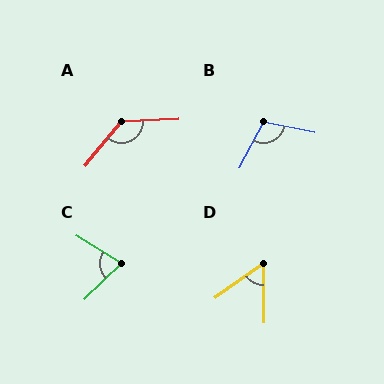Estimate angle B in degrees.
Approximately 107 degrees.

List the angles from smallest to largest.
D (55°), C (77°), B (107°), A (132°).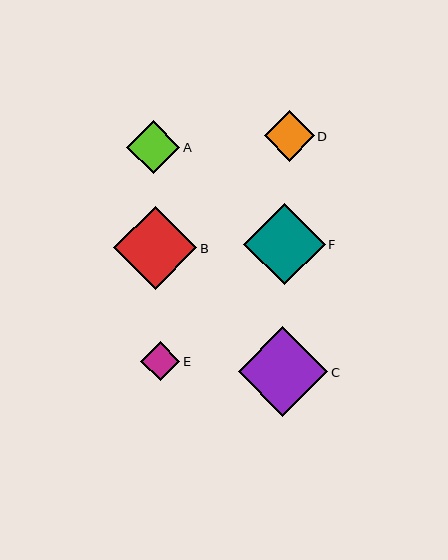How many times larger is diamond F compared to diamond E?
Diamond F is approximately 2.1 times the size of diamond E.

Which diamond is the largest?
Diamond C is the largest with a size of approximately 90 pixels.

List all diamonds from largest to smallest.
From largest to smallest: C, B, F, A, D, E.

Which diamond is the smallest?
Diamond E is the smallest with a size of approximately 39 pixels.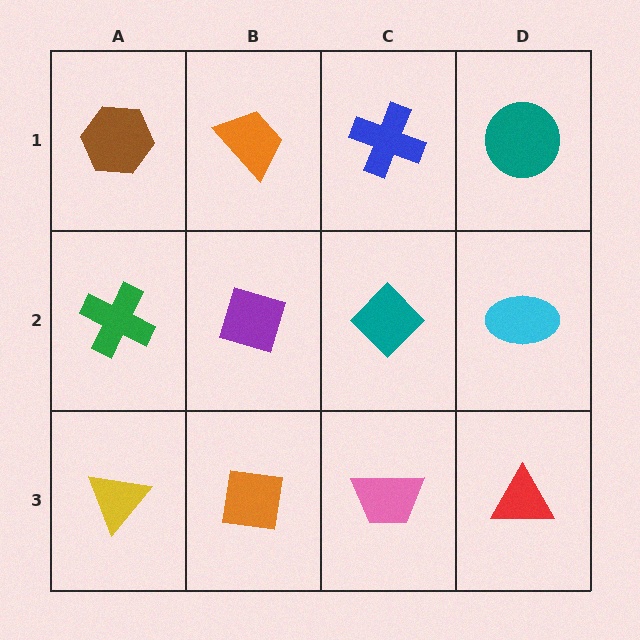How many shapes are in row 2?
4 shapes.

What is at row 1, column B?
An orange trapezoid.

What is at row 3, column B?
An orange square.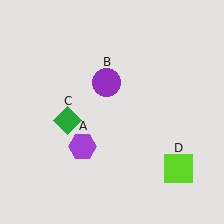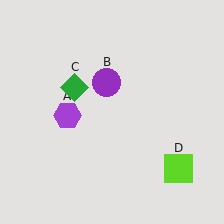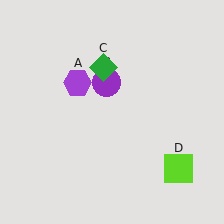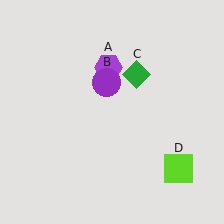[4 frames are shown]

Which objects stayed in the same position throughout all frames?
Purple circle (object B) and lime square (object D) remained stationary.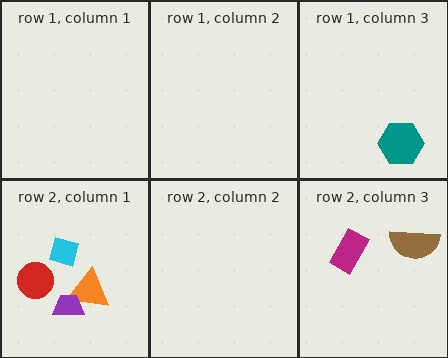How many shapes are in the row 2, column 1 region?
4.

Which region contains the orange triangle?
The row 2, column 1 region.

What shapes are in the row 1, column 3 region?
The teal hexagon.